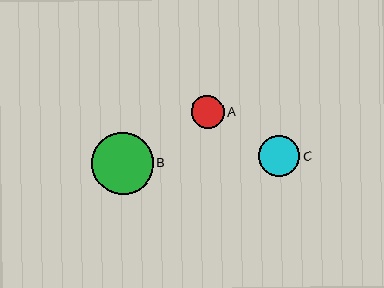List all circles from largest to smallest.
From largest to smallest: B, C, A.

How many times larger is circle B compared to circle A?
Circle B is approximately 1.9 times the size of circle A.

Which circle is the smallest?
Circle A is the smallest with a size of approximately 33 pixels.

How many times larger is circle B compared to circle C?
Circle B is approximately 1.5 times the size of circle C.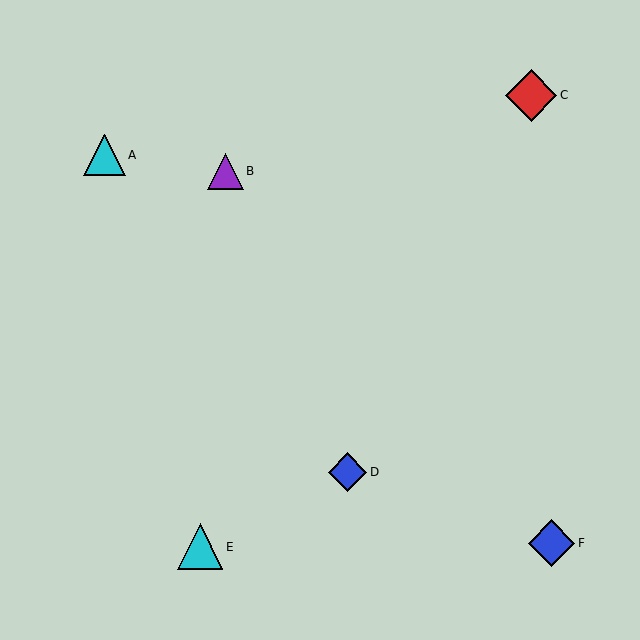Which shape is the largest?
The red diamond (labeled C) is the largest.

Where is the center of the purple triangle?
The center of the purple triangle is at (225, 171).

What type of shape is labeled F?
Shape F is a blue diamond.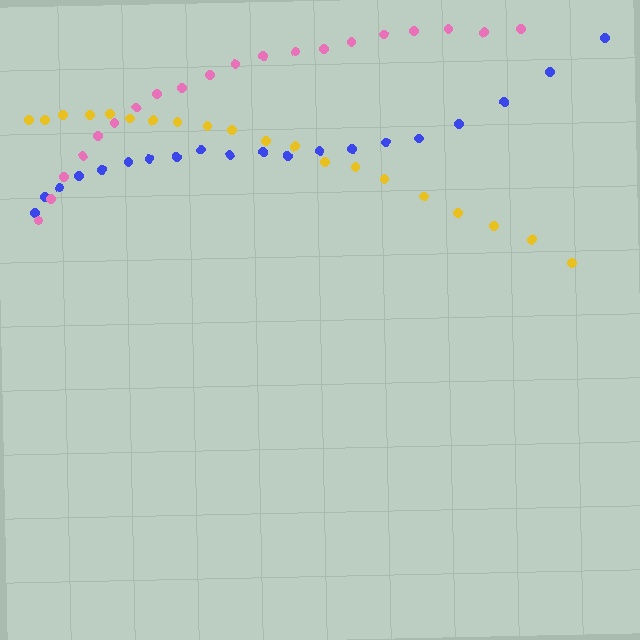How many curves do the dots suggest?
There are 3 distinct paths.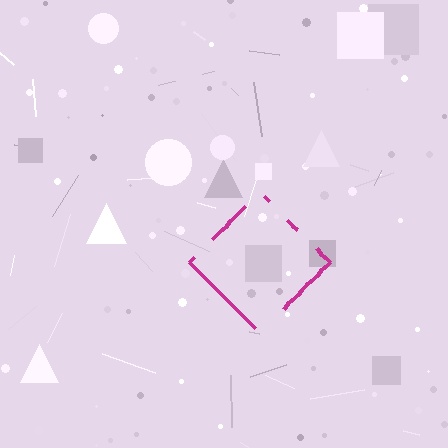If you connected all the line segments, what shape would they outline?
They would outline a diamond.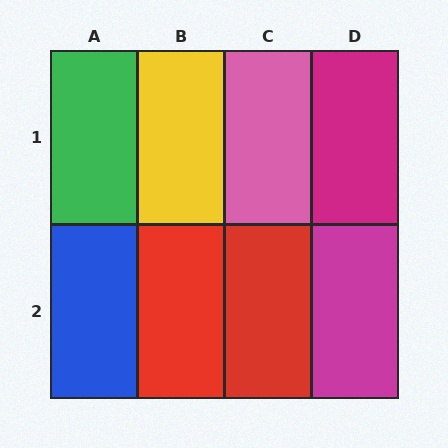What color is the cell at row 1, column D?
Magenta.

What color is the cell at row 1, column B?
Yellow.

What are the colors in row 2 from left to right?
Blue, red, red, magenta.